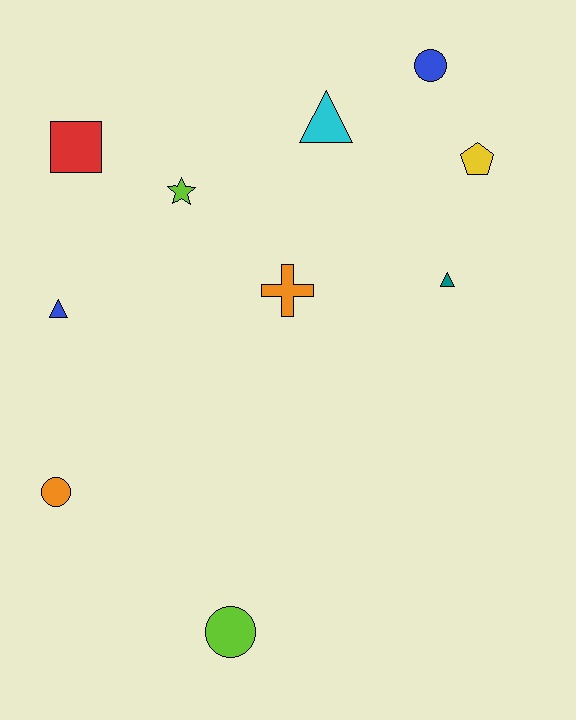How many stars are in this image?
There is 1 star.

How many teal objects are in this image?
There is 1 teal object.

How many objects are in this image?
There are 10 objects.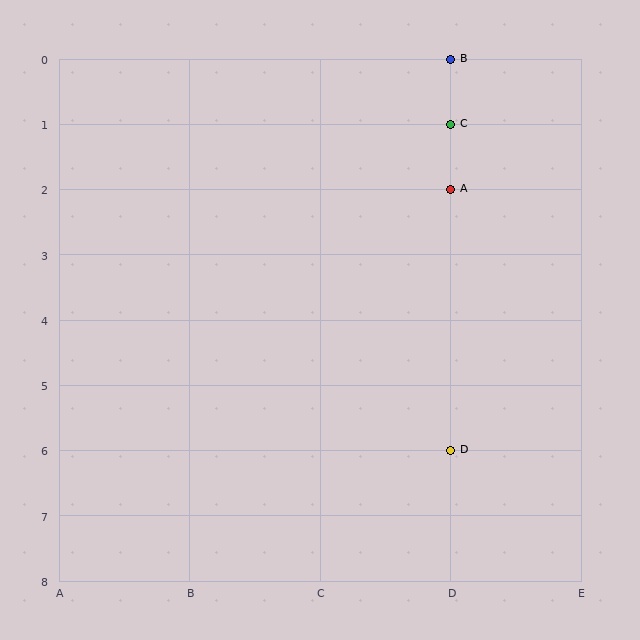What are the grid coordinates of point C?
Point C is at grid coordinates (D, 1).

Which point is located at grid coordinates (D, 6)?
Point D is at (D, 6).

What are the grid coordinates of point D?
Point D is at grid coordinates (D, 6).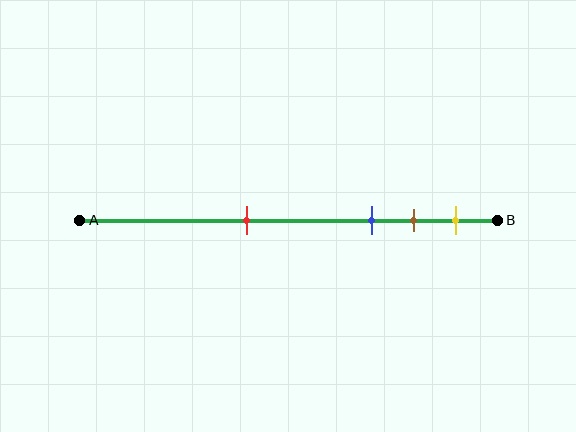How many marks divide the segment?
There are 4 marks dividing the segment.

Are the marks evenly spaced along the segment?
No, the marks are not evenly spaced.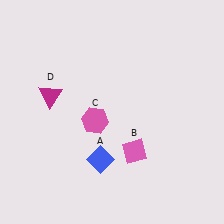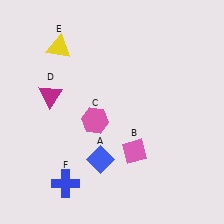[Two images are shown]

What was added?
A yellow triangle (E), a blue cross (F) were added in Image 2.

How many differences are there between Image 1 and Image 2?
There are 2 differences between the two images.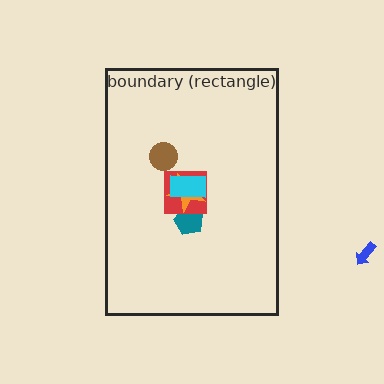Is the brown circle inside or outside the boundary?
Inside.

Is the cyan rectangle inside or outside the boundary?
Inside.